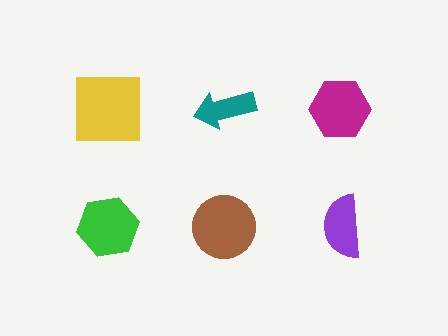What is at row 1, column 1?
A yellow square.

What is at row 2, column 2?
A brown circle.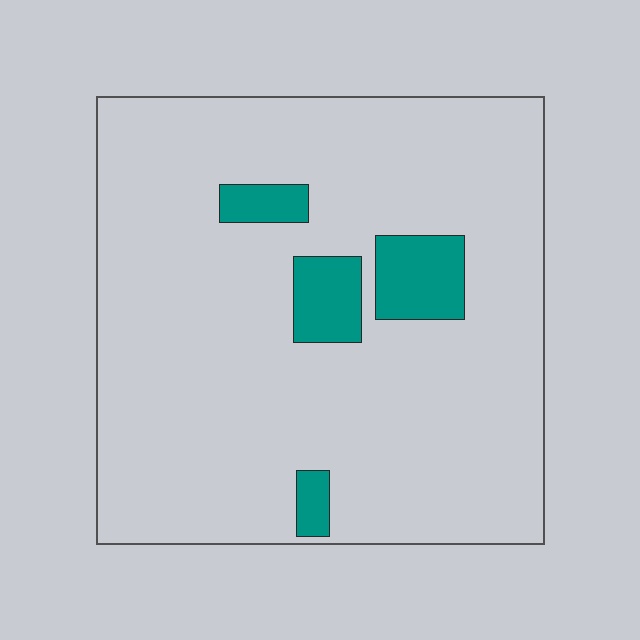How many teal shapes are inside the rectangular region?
4.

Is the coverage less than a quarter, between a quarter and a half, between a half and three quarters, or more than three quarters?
Less than a quarter.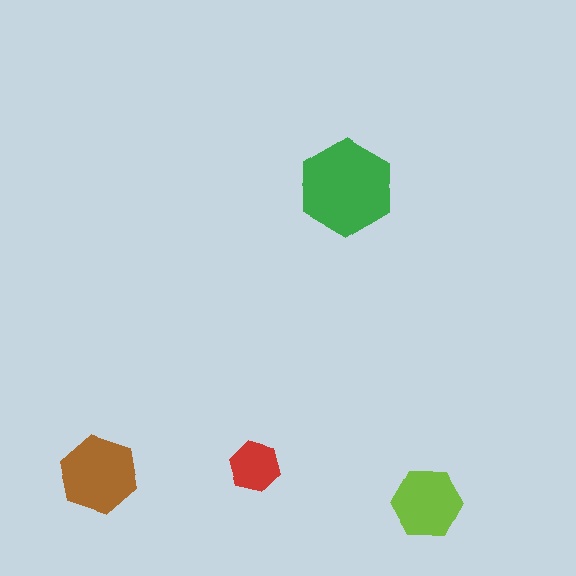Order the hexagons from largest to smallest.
the green one, the brown one, the lime one, the red one.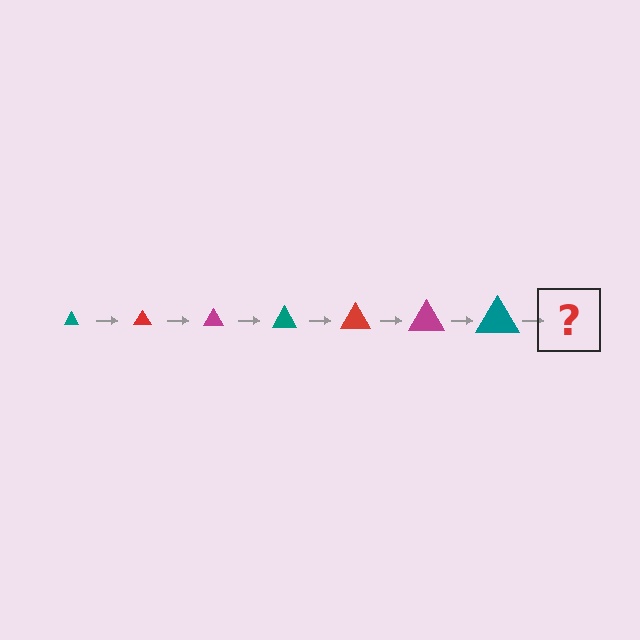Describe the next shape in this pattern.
It should be a red triangle, larger than the previous one.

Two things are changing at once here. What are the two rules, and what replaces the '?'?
The two rules are that the triangle grows larger each step and the color cycles through teal, red, and magenta. The '?' should be a red triangle, larger than the previous one.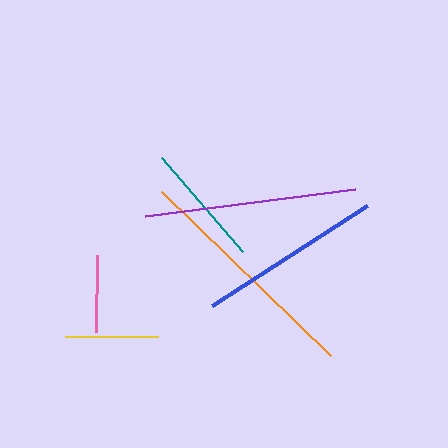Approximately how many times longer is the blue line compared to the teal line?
The blue line is approximately 1.5 times the length of the teal line.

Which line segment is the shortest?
The pink line is the shortest at approximately 77 pixels.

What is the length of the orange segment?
The orange segment is approximately 235 pixels long.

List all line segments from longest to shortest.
From longest to shortest: orange, purple, blue, teal, yellow, pink.